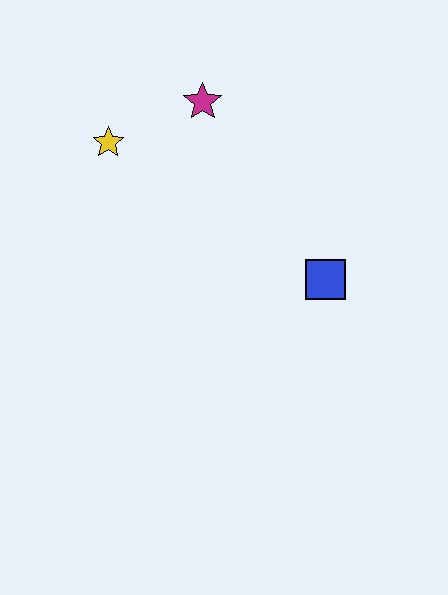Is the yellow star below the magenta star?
Yes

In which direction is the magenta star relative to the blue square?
The magenta star is above the blue square.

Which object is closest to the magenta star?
The yellow star is closest to the magenta star.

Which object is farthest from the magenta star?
The blue square is farthest from the magenta star.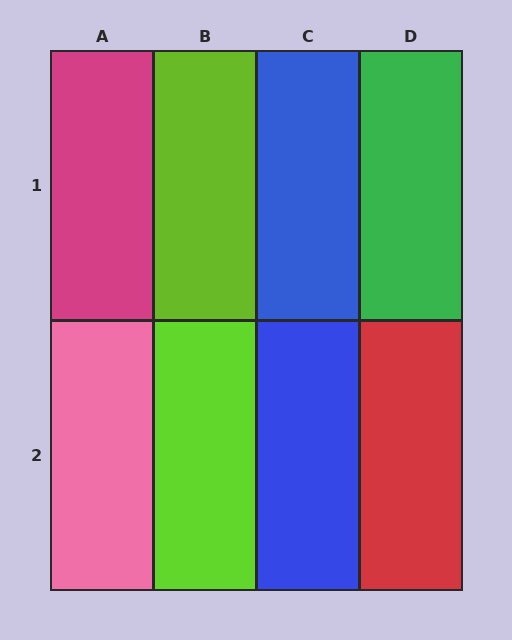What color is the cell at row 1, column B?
Lime.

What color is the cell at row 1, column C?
Blue.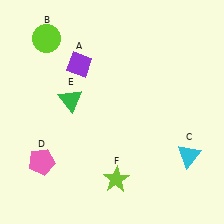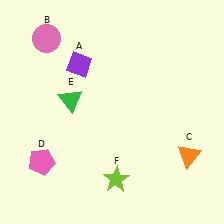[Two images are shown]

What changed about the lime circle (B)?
In Image 1, B is lime. In Image 2, it changed to pink.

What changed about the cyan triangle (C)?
In Image 1, C is cyan. In Image 2, it changed to orange.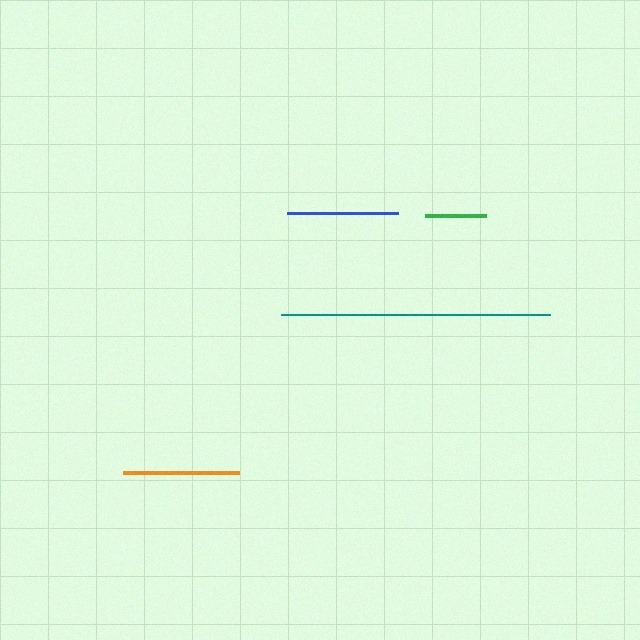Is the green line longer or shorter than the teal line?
The teal line is longer than the green line.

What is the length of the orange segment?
The orange segment is approximately 116 pixels long.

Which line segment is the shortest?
The green line is the shortest at approximately 60 pixels.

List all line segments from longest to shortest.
From longest to shortest: teal, orange, blue, green.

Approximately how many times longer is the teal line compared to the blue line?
The teal line is approximately 2.4 times the length of the blue line.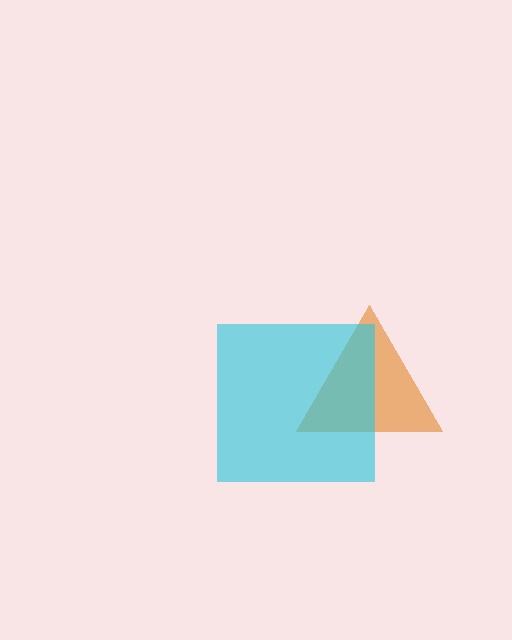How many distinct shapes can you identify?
There are 2 distinct shapes: an orange triangle, a cyan square.